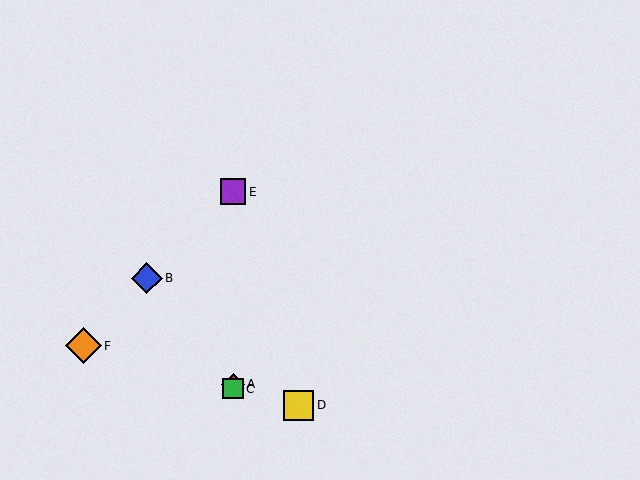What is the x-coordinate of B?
Object B is at x≈147.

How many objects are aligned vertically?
3 objects (A, C, E) are aligned vertically.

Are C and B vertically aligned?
No, C is at x≈233 and B is at x≈147.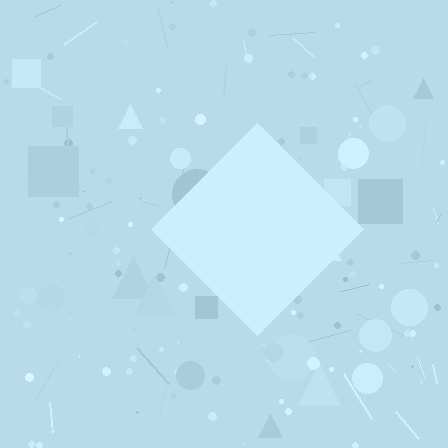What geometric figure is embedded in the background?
A diamond is embedded in the background.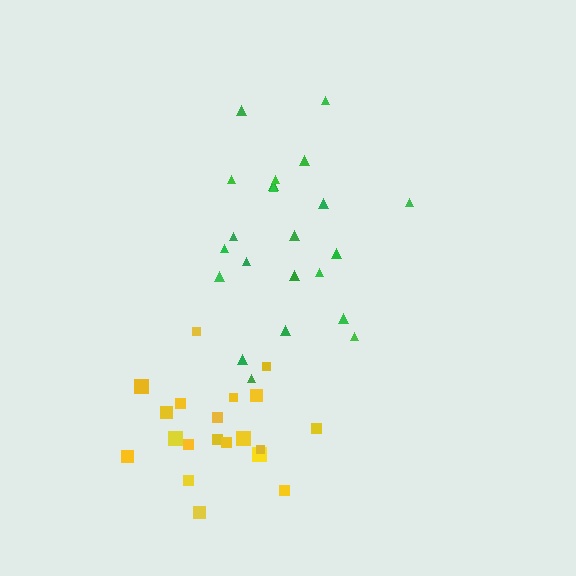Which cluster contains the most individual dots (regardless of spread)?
Green (22).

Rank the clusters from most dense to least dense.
yellow, green.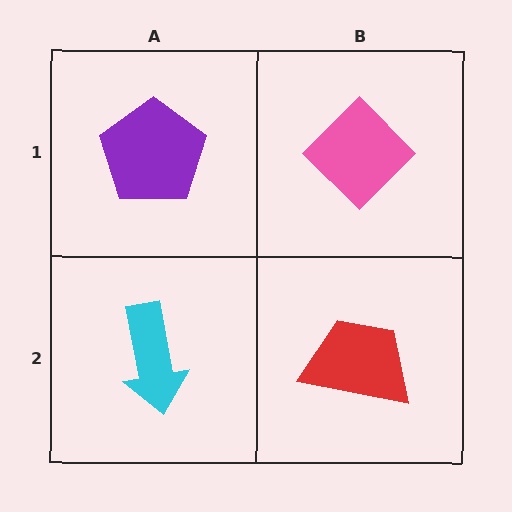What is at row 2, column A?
A cyan arrow.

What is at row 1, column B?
A pink diamond.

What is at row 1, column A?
A purple pentagon.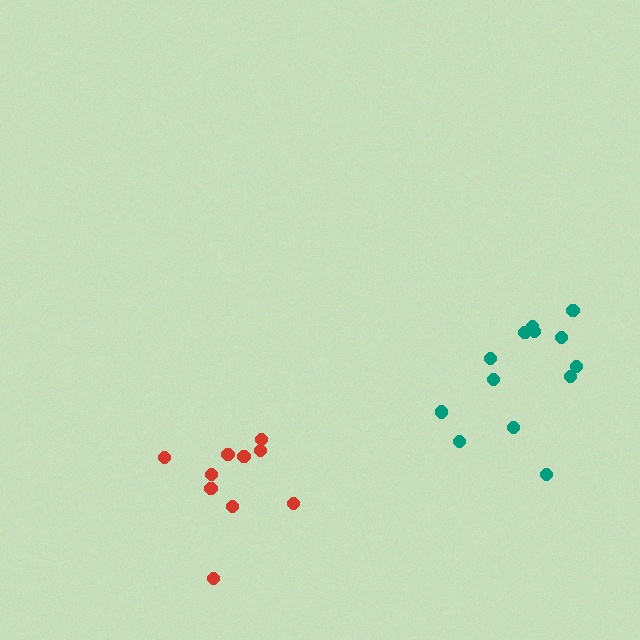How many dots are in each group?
Group 1: 13 dots, Group 2: 10 dots (23 total).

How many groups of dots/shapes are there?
There are 2 groups.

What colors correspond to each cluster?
The clusters are colored: teal, red.